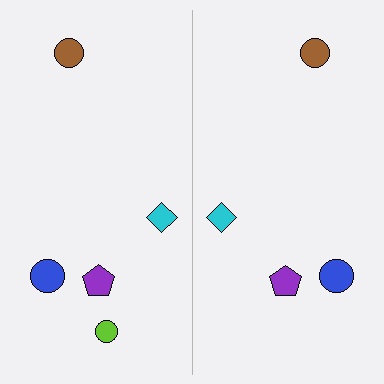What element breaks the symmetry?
A lime circle is missing from the right side.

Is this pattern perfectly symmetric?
No, the pattern is not perfectly symmetric. A lime circle is missing from the right side.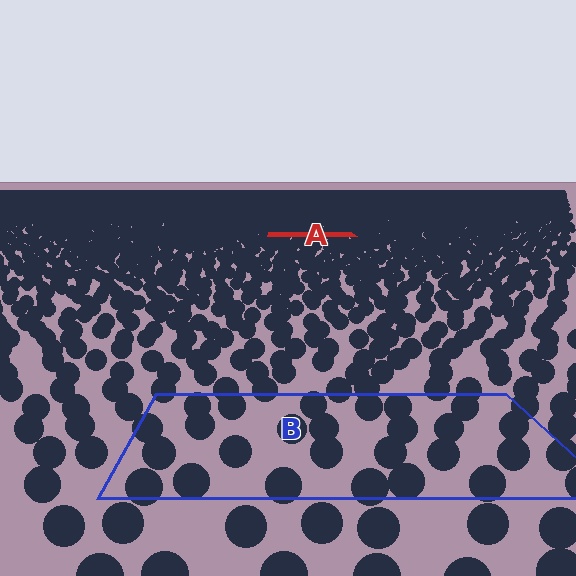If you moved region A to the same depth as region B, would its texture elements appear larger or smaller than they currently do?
They would appear larger. At a closer depth, the same texture elements are projected at a bigger on-screen size.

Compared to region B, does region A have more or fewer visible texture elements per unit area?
Region A has more texture elements per unit area — they are packed more densely because it is farther away.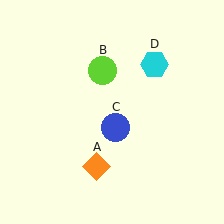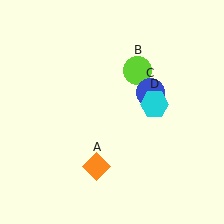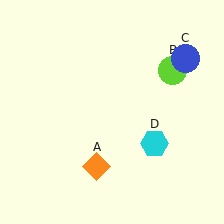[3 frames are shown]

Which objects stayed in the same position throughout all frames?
Orange diamond (object A) remained stationary.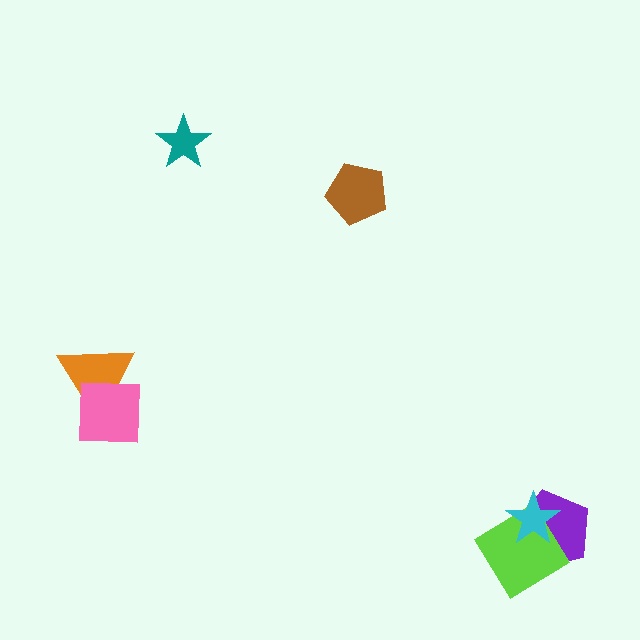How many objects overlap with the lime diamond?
2 objects overlap with the lime diamond.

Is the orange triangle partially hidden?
Yes, it is partially covered by another shape.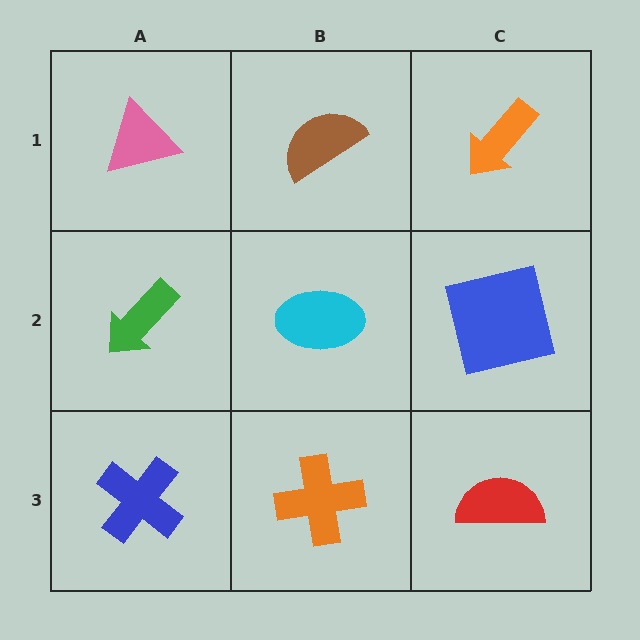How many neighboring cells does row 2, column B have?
4.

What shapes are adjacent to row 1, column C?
A blue square (row 2, column C), a brown semicircle (row 1, column B).